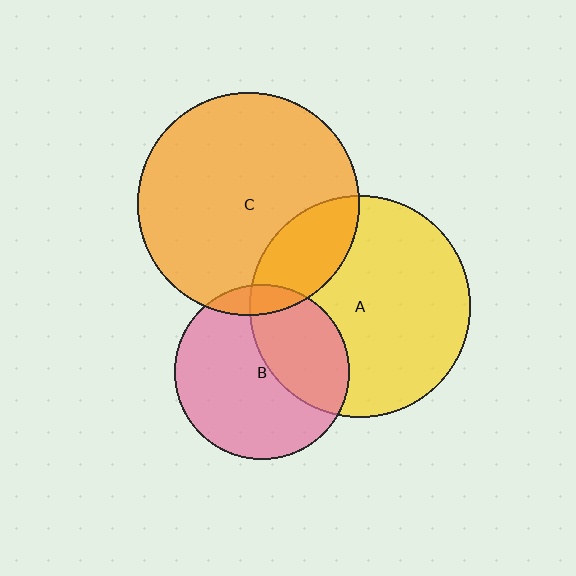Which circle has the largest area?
Circle C (orange).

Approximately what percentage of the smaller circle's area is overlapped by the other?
Approximately 35%.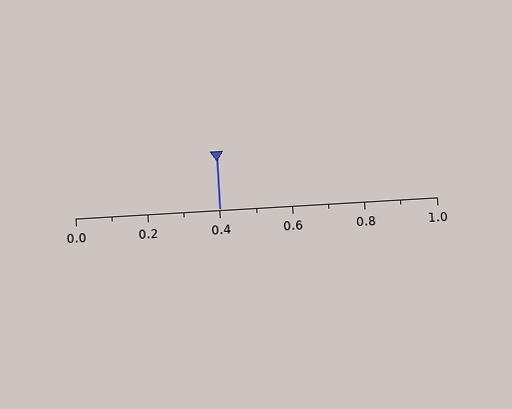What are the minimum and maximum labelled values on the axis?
The axis runs from 0.0 to 1.0.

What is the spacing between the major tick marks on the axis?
The major ticks are spaced 0.2 apart.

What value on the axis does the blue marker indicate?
The marker indicates approximately 0.4.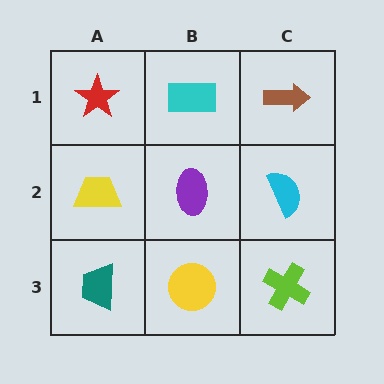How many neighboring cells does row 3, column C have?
2.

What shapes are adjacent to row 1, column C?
A cyan semicircle (row 2, column C), a cyan rectangle (row 1, column B).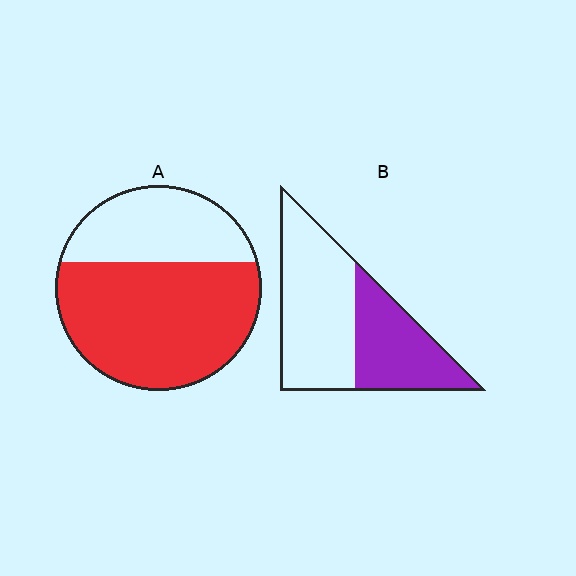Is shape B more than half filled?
No.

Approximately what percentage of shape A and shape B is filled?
A is approximately 65% and B is approximately 40%.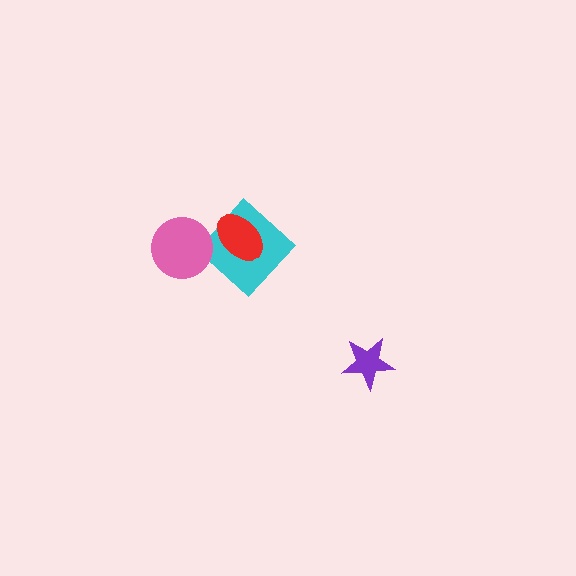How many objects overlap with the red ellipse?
1 object overlaps with the red ellipse.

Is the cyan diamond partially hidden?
Yes, it is partially covered by another shape.